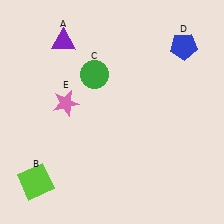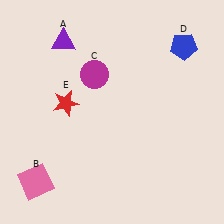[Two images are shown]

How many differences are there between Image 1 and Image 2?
There are 3 differences between the two images.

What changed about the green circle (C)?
In Image 1, C is green. In Image 2, it changed to magenta.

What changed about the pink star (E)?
In Image 1, E is pink. In Image 2, it changed to red.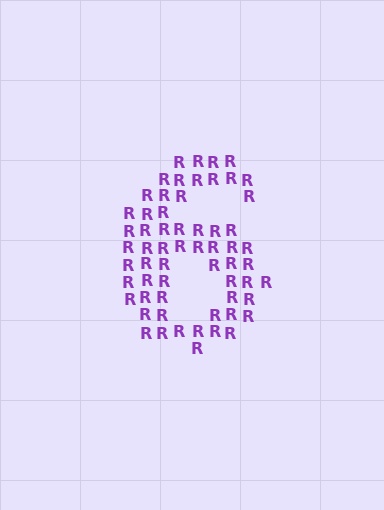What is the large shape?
The large shape is the digit 6.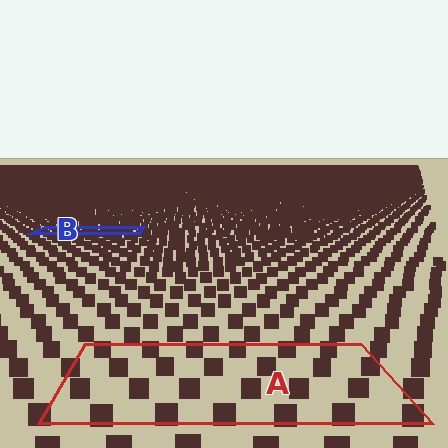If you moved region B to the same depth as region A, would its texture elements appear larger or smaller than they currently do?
They would appear larger. At a closer depth, the same texture elements are projected at a bigger on-screen size.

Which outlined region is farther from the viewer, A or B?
Region B is farther from the viewer — the texture elements inside it appear smaller and more densely packed.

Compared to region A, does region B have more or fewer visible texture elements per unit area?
Region B has more texture elements per unit area — they are packed more densely because it is farther away.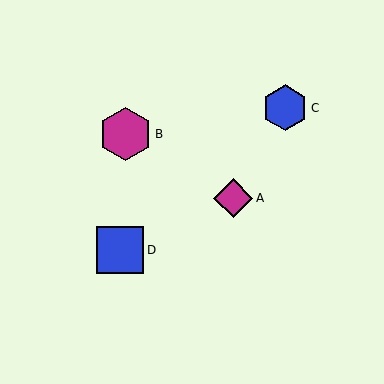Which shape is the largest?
The magenta hexagon (labeled B) is the largest.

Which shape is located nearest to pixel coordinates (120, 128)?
The magenta hexagon (labeled B) at (125, 134) is nearest to that location.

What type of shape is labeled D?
Shape D is a blue square.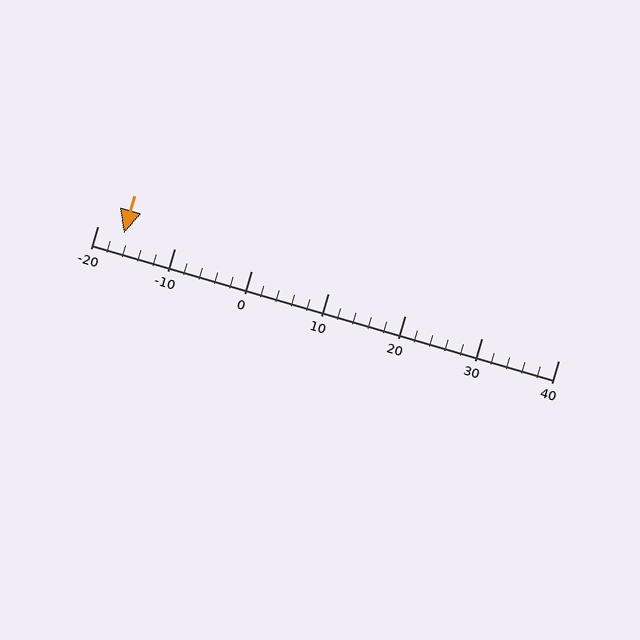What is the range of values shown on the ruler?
The ruler shows values from -20 to 40.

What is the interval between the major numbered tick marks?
The major tick marks are spaced 10 units apart.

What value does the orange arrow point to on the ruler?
The orange arrow points to approximately -17.